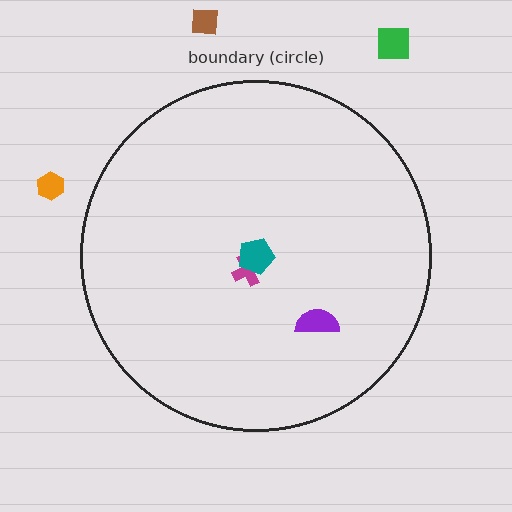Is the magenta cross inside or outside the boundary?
Inside.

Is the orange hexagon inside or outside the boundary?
Outside.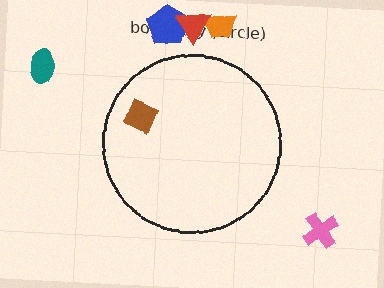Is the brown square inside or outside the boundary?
Inside.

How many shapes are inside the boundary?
1 inside, 5 outside.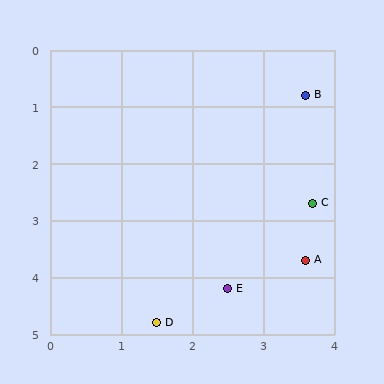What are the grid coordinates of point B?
Point B is at approximately (3.6, 0.8).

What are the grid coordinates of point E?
Point E is at approximately (2.5, 4.2).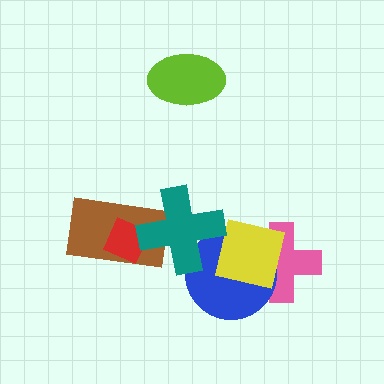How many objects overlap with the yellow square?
2 objects overlap with the yellow square.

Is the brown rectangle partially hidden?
Yes, it is partially covered by another shape.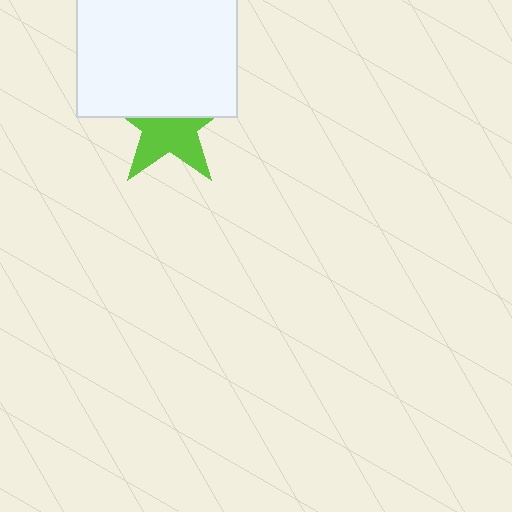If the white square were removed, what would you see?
You would see the complete lime star.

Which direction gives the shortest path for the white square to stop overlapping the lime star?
Moving up gives the shortest separation.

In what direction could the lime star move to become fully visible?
The lime star could move down. That would shift it out from behind the white square entirely.